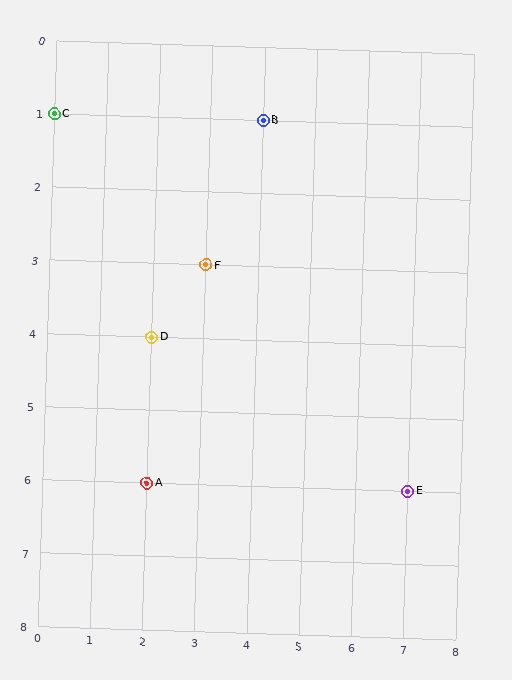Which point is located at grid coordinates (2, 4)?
Point D is at (2, 4).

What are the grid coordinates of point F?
Point F is at grid coordinates (3, 3).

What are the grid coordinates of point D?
Point D is at grid coordinates (2, 4).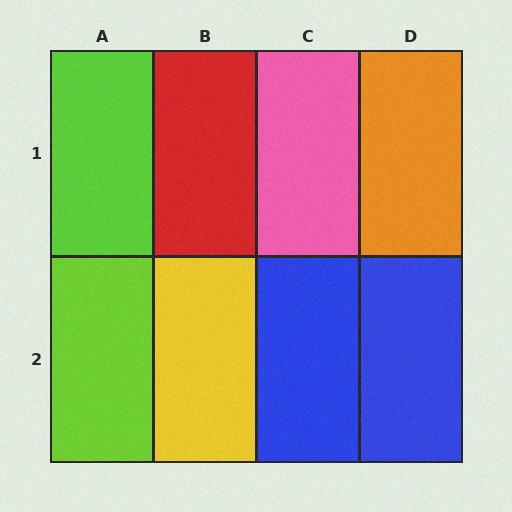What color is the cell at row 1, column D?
Orange.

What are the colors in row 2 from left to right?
Lime, yellow, blue, blue.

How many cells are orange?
1 cell is orange.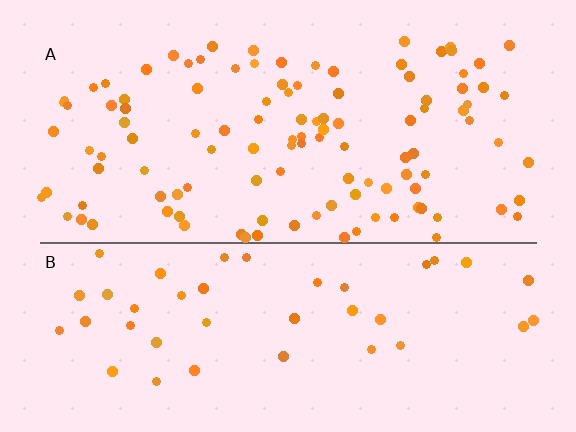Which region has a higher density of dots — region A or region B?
A (the top).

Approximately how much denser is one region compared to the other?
Approximately 2.6× — region A over region B.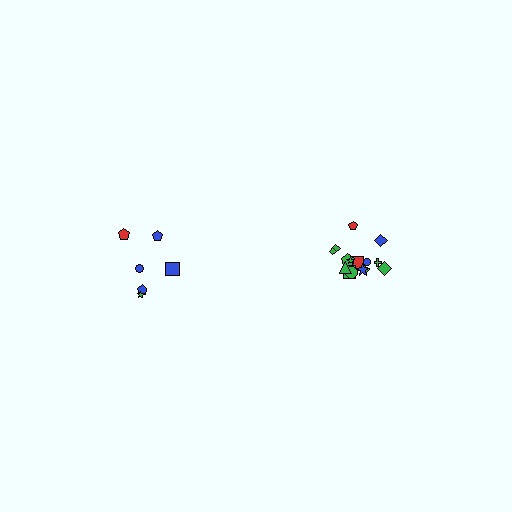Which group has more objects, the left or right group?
The right group.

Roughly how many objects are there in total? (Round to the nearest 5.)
Roughly 20 objects in total.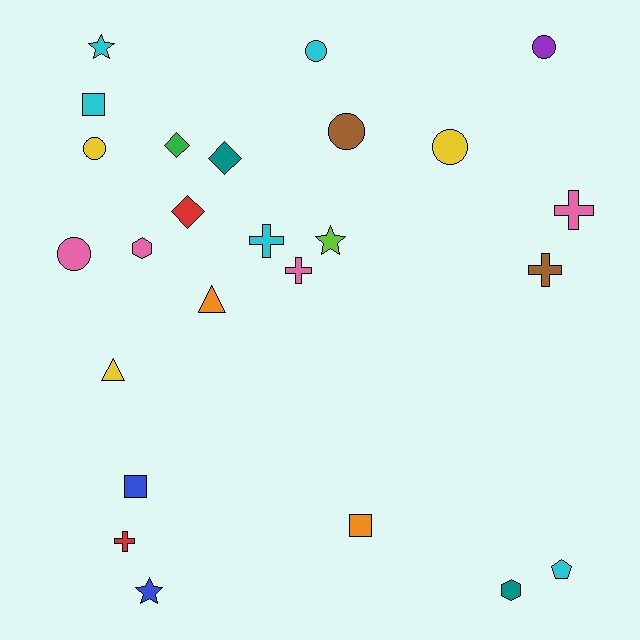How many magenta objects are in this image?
There are no magenta objects.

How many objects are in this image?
There are 25 objects.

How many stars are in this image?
There are 3 stars.